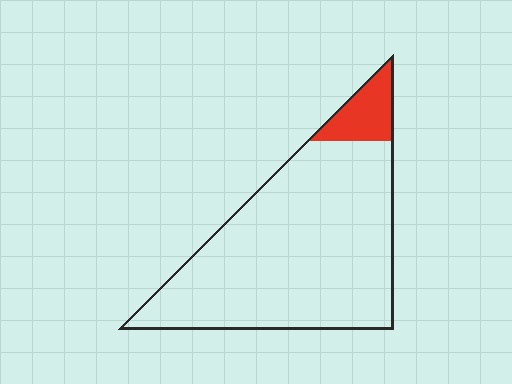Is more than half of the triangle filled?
No.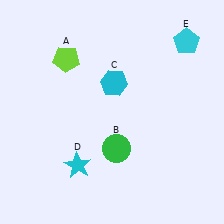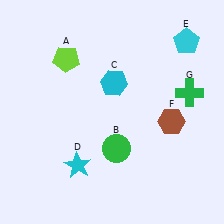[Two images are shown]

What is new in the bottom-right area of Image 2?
A brown hexagon (F) was added in the bottom-right area of Image 2.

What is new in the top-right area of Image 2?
A green cross (G) was added in the top-right area of Image 2.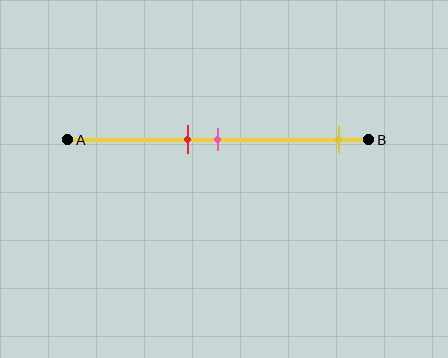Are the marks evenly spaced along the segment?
No, the marks are not evenly spaced.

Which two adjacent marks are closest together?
The red and pink marks are the closest adjacent pair.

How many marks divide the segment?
There are 3 marks dividing the segment.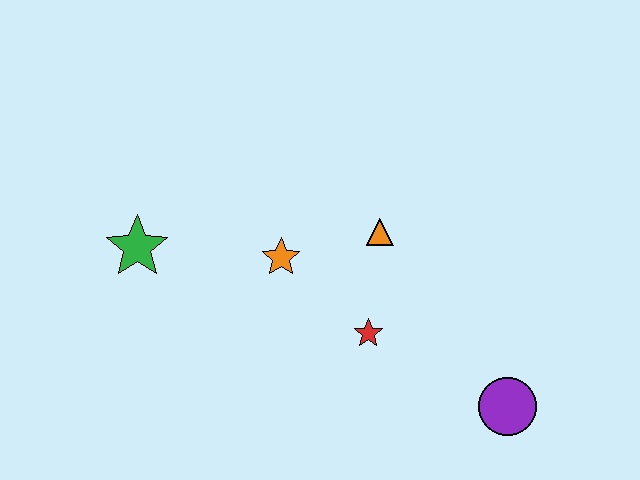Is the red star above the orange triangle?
No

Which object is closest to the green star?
The orange star is closest to the green star.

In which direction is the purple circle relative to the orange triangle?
The purple circle is below the orange triangle.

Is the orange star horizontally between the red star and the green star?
Yes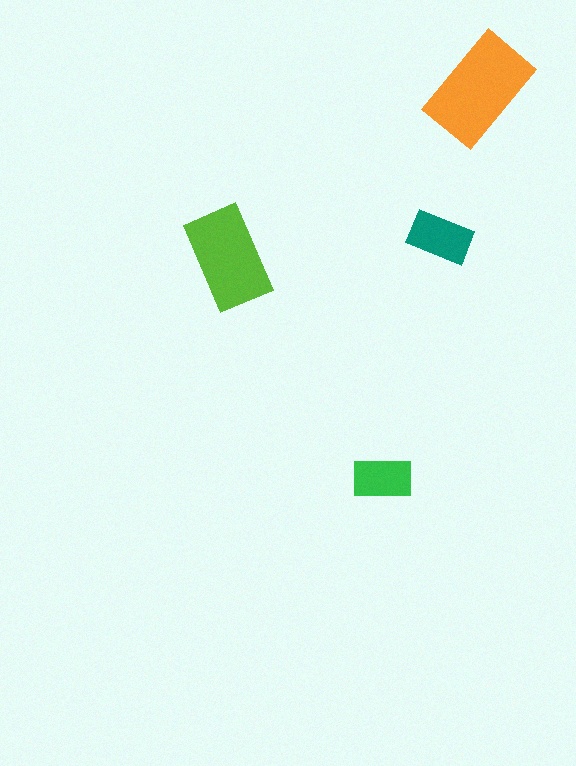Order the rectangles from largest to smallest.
the orange one, the lime one, the teal one, the green one.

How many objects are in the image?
There are 4 objects in the image.